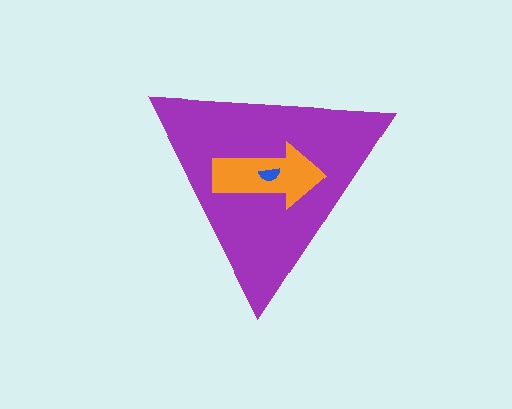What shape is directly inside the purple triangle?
The orange arrow.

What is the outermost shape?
The purple triangle.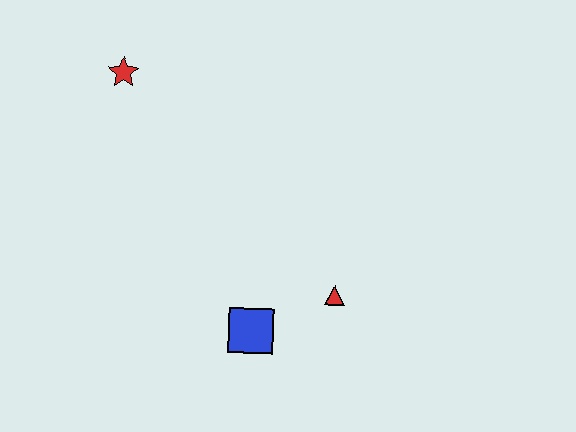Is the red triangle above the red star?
No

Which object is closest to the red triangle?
The blue square is closest to the red triangle.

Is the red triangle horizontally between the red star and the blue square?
No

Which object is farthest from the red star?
The red triangle is farthest from the red star.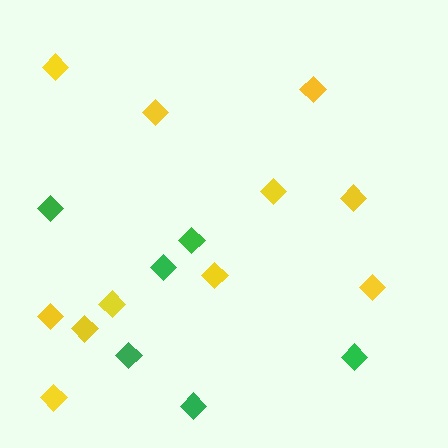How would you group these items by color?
There are 2 groups: one group of yellow diamonds (11) and one group of green diamonds (6).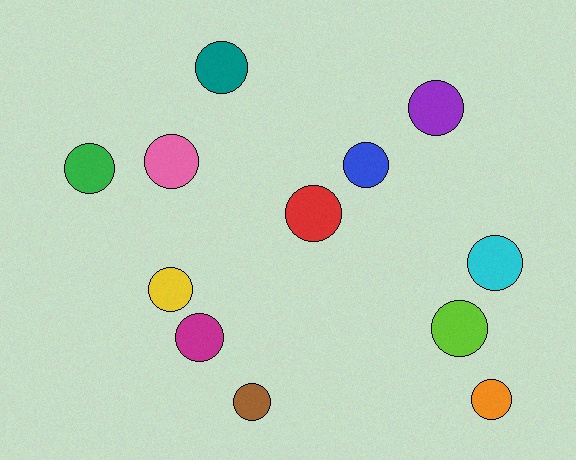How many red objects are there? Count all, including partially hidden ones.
There is 1 red object.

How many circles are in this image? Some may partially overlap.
There are 12 circles.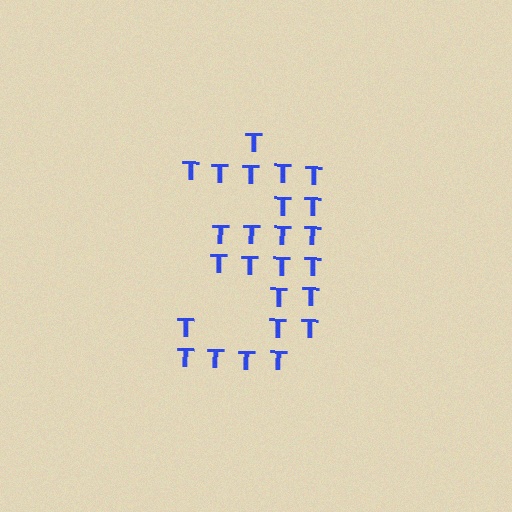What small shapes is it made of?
It is made of small letter T's.